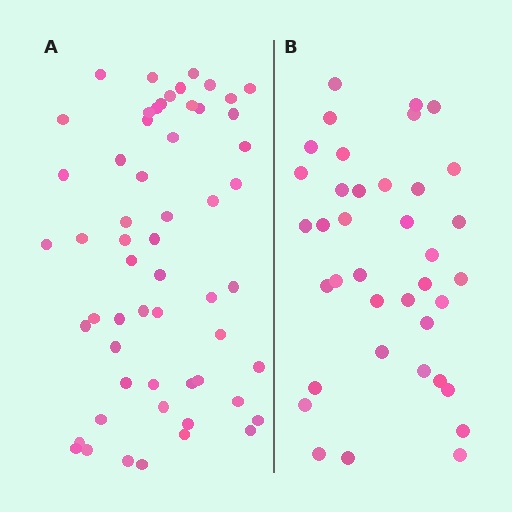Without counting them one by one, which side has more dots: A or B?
Region A (the left region) has more dots.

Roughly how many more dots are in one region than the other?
Region A has approximately 20 more dots than region B.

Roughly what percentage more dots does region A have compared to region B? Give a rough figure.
About 50% more.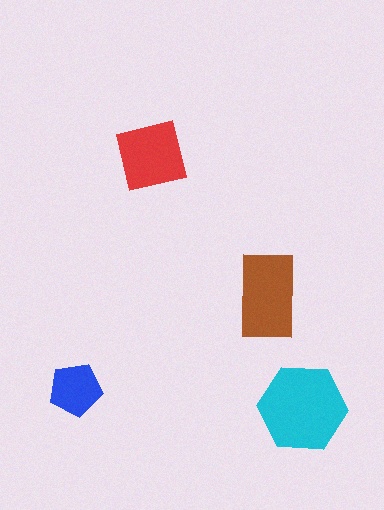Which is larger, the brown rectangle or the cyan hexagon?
The cyan hexagon.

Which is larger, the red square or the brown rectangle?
The brown rectangle.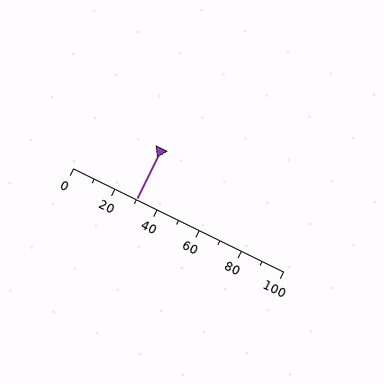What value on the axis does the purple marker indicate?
The marker indicates approximately 30.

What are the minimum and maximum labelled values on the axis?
The axis runs from 0 to 100.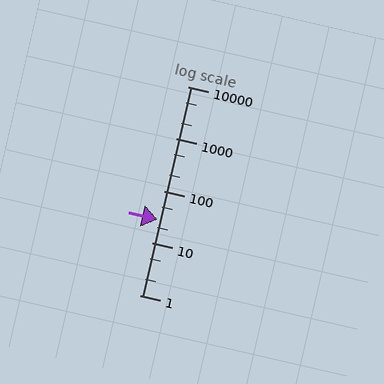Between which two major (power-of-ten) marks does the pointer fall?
The pointer is between 10 and 100.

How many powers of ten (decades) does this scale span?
The scale spans 4 decades, from 1 to 10000.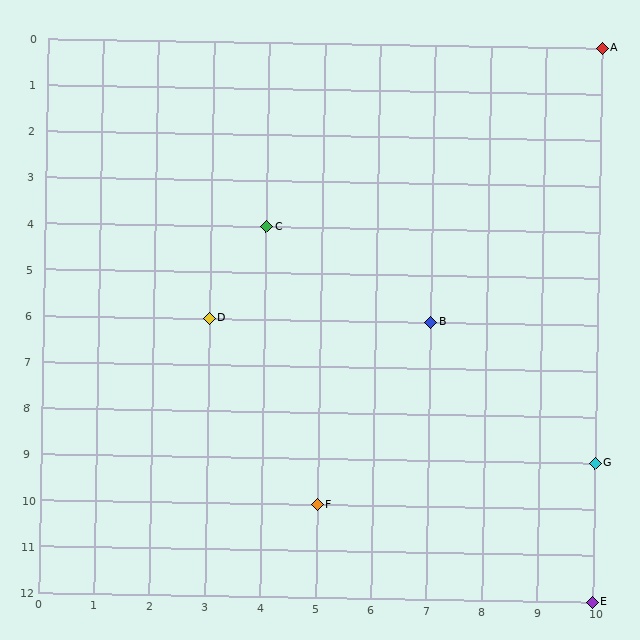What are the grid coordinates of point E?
Point E is at grid coordinates (10, 12).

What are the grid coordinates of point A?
Point A is at grid coordinates (10, 0).